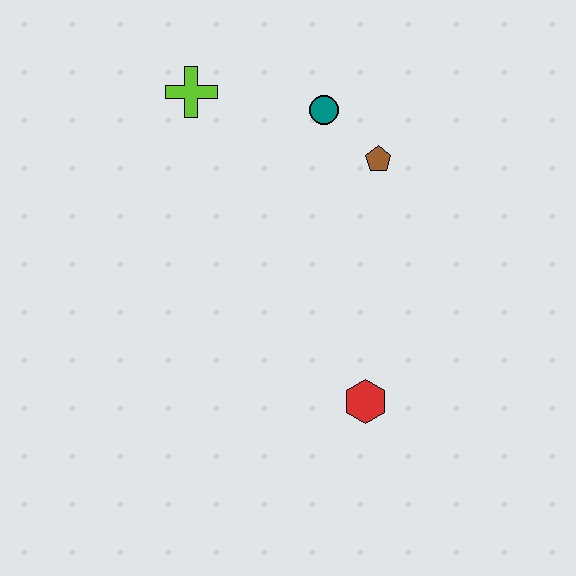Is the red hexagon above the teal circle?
No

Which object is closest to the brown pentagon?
The teal circle is closest to the brown pentagon.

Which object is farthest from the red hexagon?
The lime cross is farthest from the red hexagon.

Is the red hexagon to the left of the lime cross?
No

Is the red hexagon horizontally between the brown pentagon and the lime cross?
Yes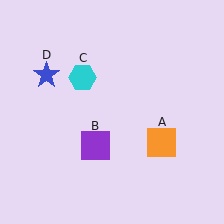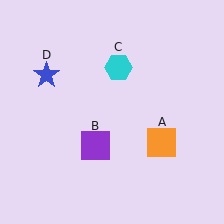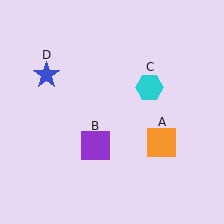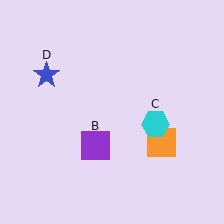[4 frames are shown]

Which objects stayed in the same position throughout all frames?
Orange square (object A) and purple square (object B) and blue star (object D) remained stationary.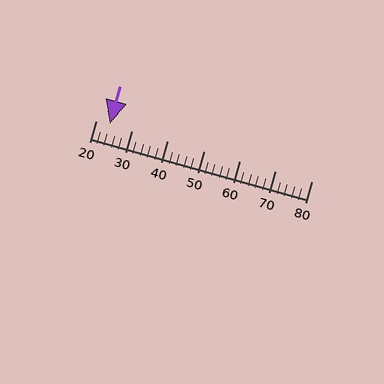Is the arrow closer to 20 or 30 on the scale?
The arrow is closer to 20.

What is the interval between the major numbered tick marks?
The major tick marks are spaced 10 units apart.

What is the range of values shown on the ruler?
The ruler shows values from 20 to 80.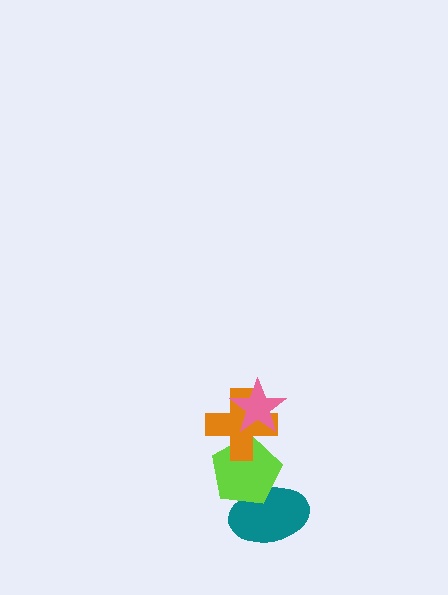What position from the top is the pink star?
The pink star is 1st from the top.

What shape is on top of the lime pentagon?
The orange cross is on top of the lime pentagon.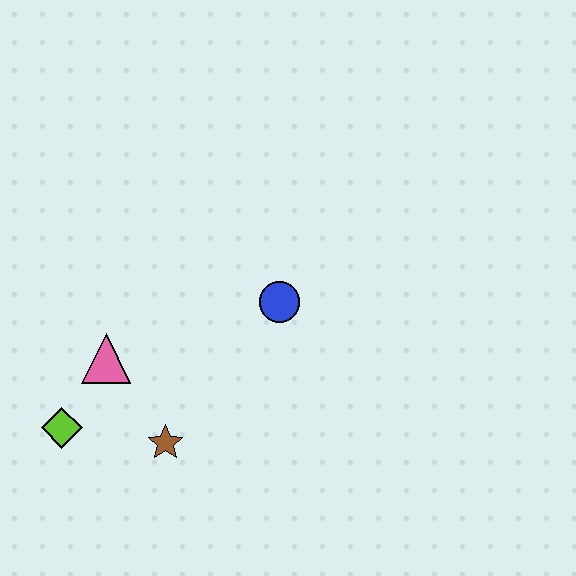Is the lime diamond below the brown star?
No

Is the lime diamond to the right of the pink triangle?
No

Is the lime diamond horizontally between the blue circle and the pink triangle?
No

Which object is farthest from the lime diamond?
The blue circle is farthest from the lime diamond.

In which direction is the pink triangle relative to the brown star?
The pink triangle is above the brown star.